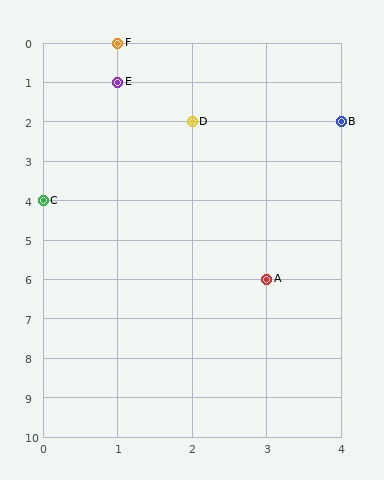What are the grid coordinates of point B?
Point B is at grid coordinates (4, 2).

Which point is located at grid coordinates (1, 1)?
Point E is at (1, 1).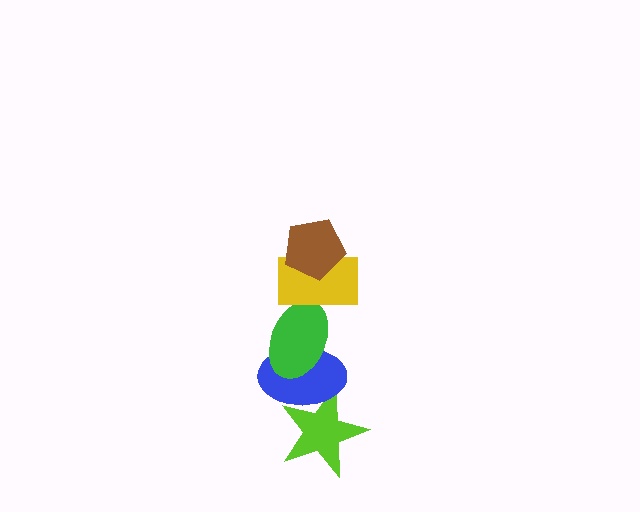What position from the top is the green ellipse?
The green ellipse is 3rd from the top.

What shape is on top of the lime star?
The blue ellipse is on top of the lime star.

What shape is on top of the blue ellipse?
The green ellipse is on top of the blue ellipse.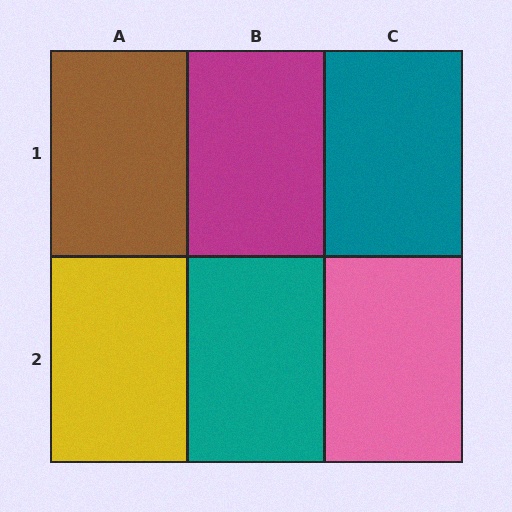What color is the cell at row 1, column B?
Magenta.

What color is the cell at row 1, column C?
Teal.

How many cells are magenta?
1 cell is magenta.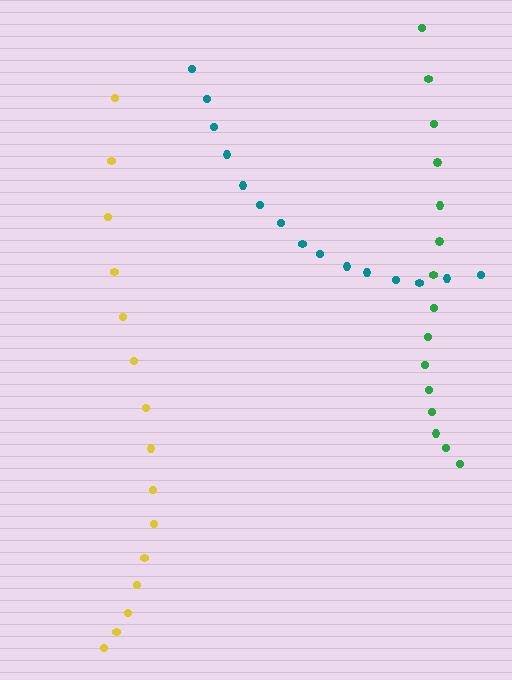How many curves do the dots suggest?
There are 3 distinct paths.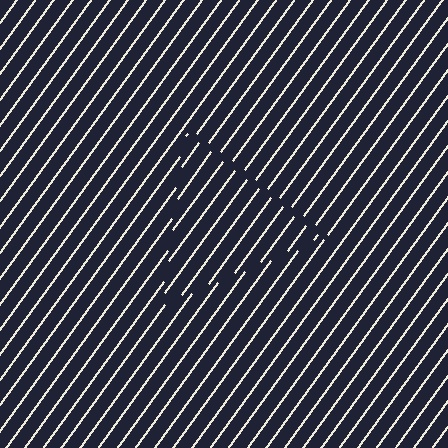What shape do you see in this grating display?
An illusory triangle. The interior of the shape contains the same grating, shifted by half a period — the contour is defined by the phase discontinuity where line-ends from the inner and outer gratings abut.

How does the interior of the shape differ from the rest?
The interior of the shape contains the same grating, shifted by half a period — the contour is defined by the phase discontinuity where line-ends from the inner and outer gratings abut.